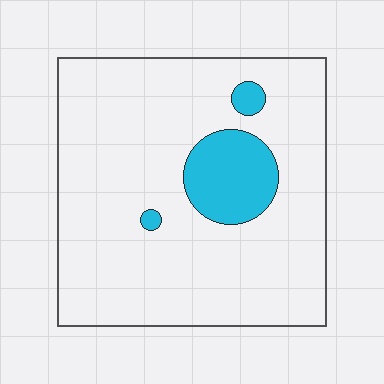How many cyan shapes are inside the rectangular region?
3.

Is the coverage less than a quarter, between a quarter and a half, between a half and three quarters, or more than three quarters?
Less than a quarter.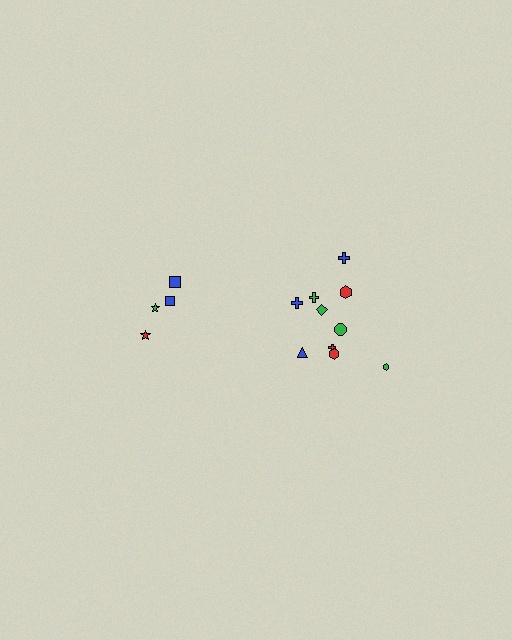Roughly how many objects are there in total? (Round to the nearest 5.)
Roughly 15 objects in total.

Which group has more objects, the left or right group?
The right group.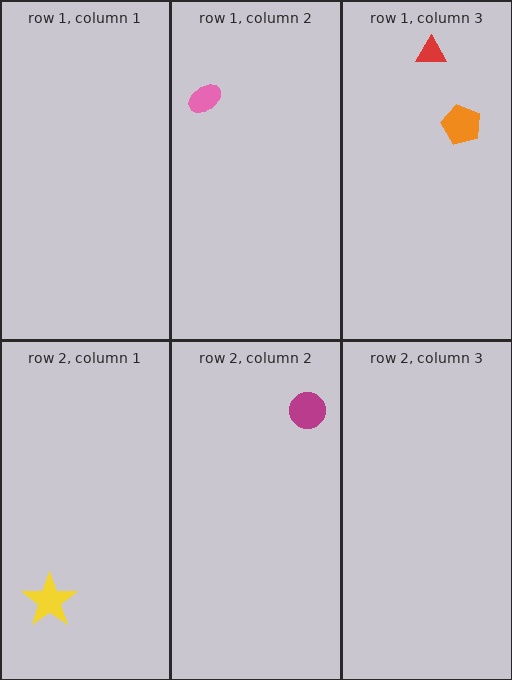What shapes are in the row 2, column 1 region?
The yellow star.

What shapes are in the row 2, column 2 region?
The magenta circle.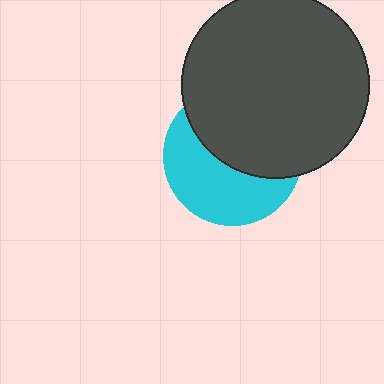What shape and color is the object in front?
The object in front is a dark gray circle.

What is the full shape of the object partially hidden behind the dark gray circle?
The partially hidden object is a cyan circle.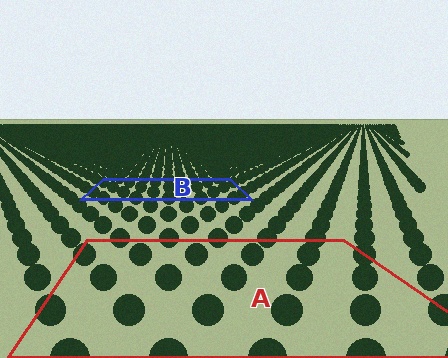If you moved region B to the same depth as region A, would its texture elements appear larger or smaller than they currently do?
They would appear larger. At a closer depth, the same texture elements are projected at a bigger on-screen size.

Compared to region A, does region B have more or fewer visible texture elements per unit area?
Region B has more texture elements per unit area — they are packed more densely because it is farther away.